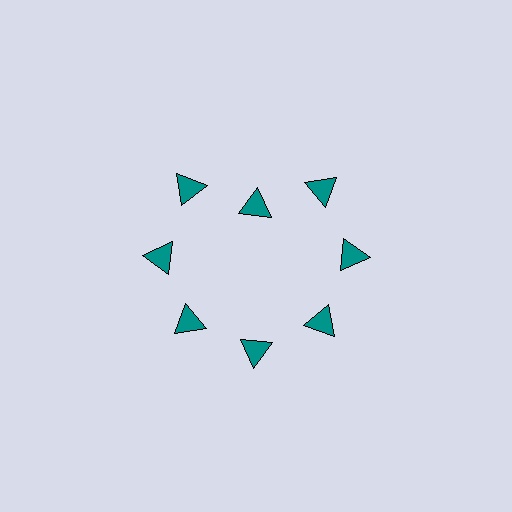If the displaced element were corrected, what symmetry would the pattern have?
It would have 8-fold rotational symmetry — the pattern would map onto itself every 45 degrees.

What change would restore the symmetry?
The symmetry would be restored by moving it outward, back onto the ring so that all 8 triangles sit at equal angles and equal distance from the center.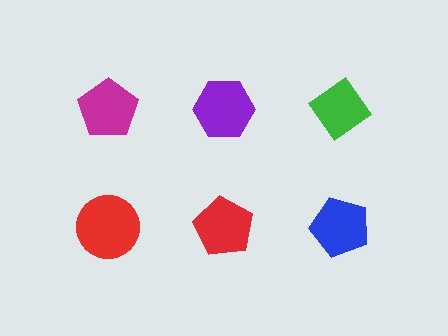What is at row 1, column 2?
A purple hexagon.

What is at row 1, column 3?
A green diamond.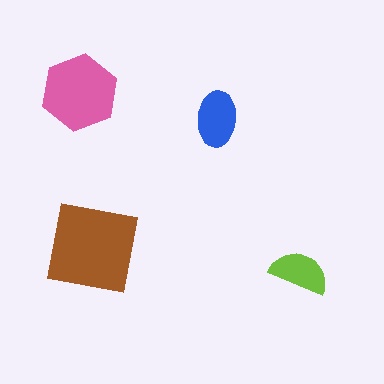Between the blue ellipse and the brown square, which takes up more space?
The brown square.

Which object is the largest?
The brown square.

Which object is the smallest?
The lime semicircle.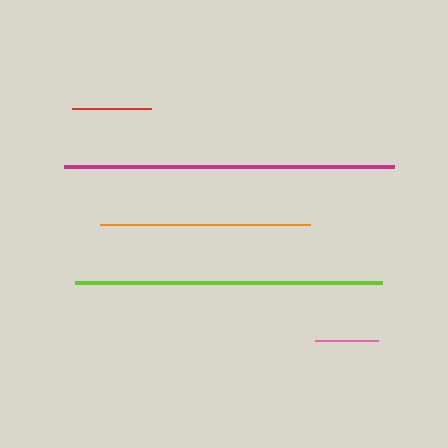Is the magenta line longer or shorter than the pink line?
The magenta line is longer than the pink line.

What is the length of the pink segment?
The pink segment is approximately 63 pixels long.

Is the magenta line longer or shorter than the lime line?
The magenta line is longer than the lime line.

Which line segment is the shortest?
The pink line is the shortest at approximately 63 pixels.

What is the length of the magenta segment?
The magenta segment is approximately 330 pixels long.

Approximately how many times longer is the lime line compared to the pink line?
The lime line is approximately 4.8 times the length of the pink line.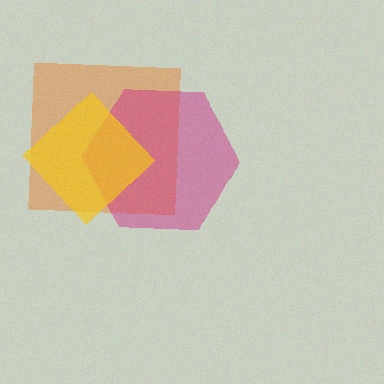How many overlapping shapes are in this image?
There are 3 overlapping shapes in the image.